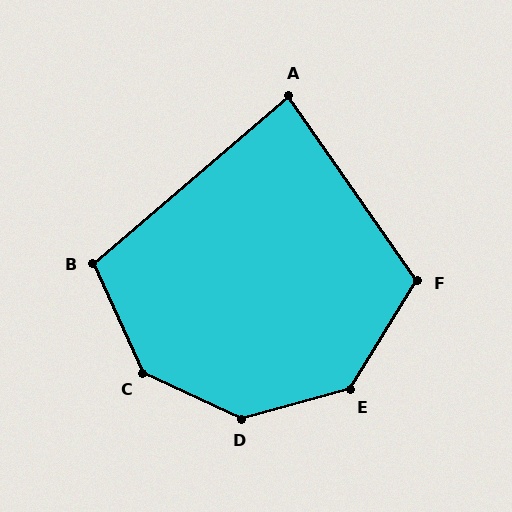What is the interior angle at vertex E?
Approximately 137 degrees (obtuse).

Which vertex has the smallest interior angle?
A, at approximately 84 degrees.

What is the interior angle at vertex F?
Approximately 113 degrees (obtuse).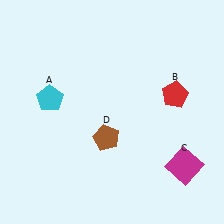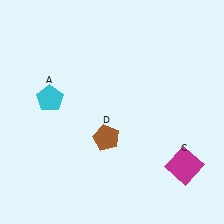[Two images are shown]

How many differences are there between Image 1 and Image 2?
There is 1 difference between the two images.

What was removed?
The red pentagon (B) was removed in Image 2.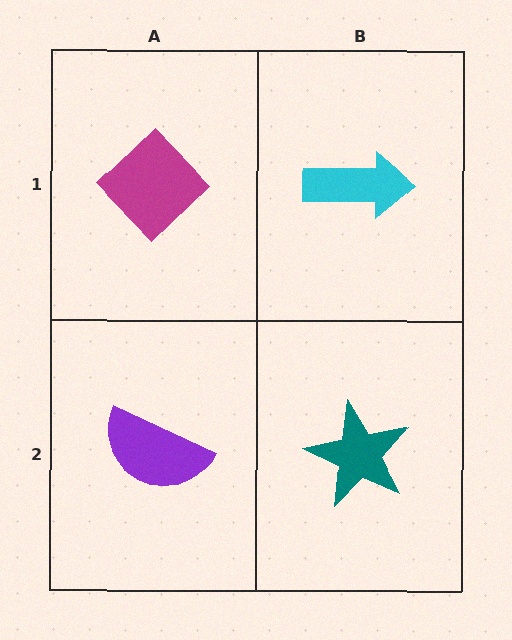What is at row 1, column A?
A magenta diamond.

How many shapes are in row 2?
2 shapes.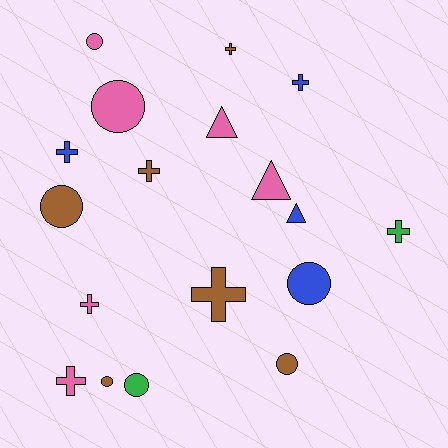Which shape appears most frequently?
Cross, with 8 objects.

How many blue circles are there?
There is 1 blue circle.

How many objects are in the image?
There are 18 objects.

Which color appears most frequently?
Pink, with 6 objects.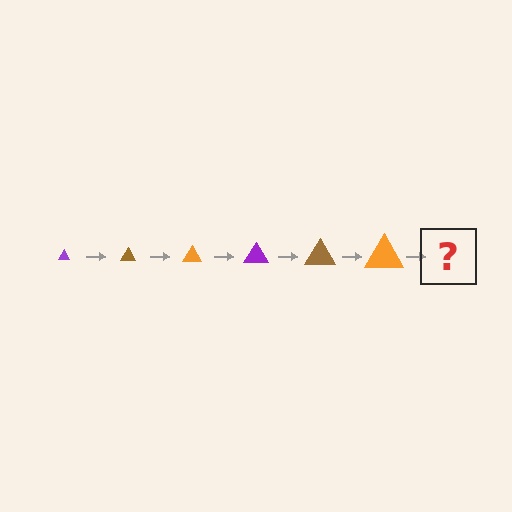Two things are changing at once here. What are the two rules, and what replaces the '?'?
The two rules are that the triangle grows larger each step and the color cycles through purple, brown, and orange. The '?' should be a purple triangle, larger than the previous one.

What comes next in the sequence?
The next element should be a purple triangle, larger than the previous one.